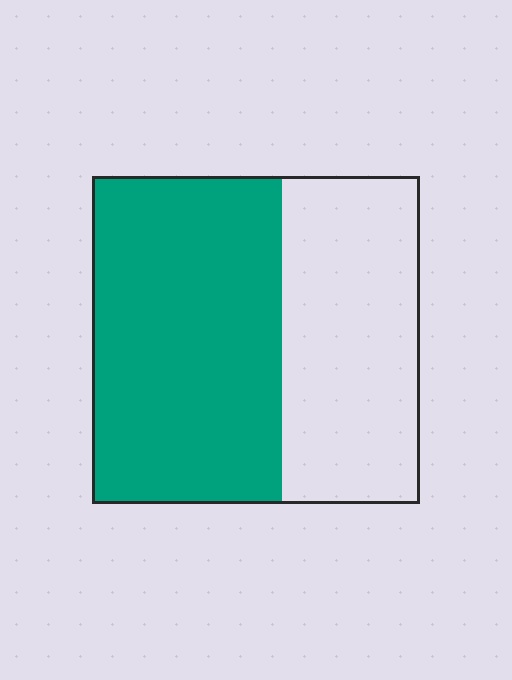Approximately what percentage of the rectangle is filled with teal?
Approximately 60%.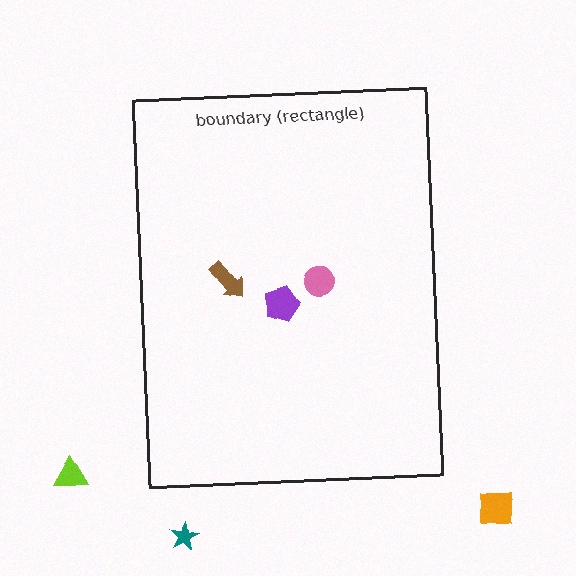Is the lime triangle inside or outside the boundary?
Outside.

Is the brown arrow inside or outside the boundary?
Inside.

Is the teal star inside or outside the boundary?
Outside.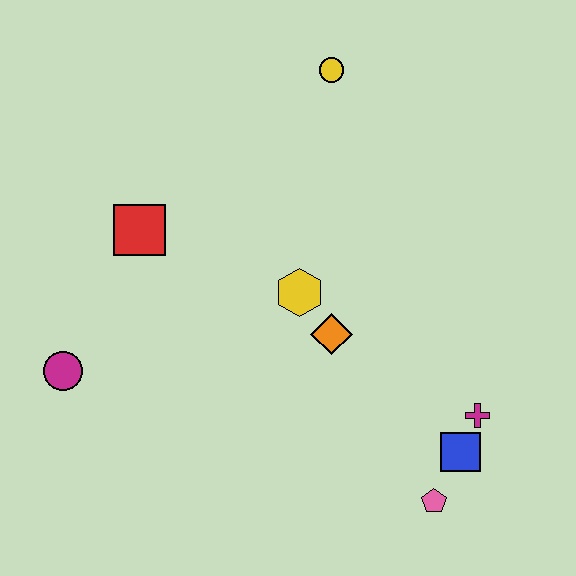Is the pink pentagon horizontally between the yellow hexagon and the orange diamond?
No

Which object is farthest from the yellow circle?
The pink pentagon is farthest from the yellow circle.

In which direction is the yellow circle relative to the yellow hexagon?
The yellow circle is above the yellow hexagon.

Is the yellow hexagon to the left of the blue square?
Yes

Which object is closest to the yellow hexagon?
The orange diamond is closest to the yellow hexagon.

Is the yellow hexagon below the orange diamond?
No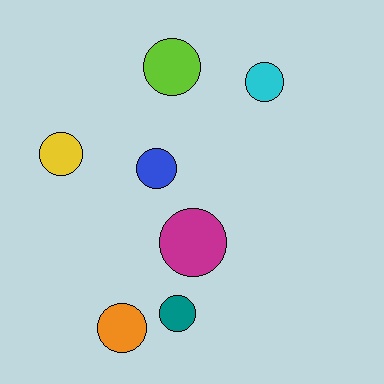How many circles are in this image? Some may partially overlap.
There are 7 circles.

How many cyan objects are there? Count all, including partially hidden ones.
There is 1 cyan object.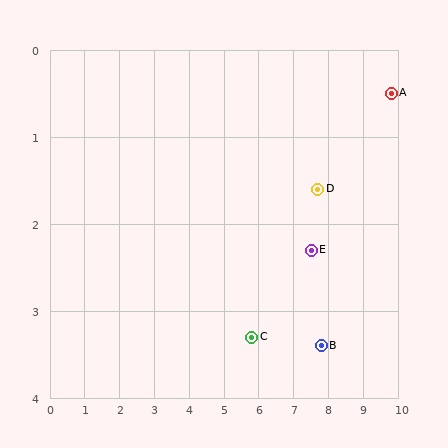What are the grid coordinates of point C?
Point C is at approximately (5.8, 3.3).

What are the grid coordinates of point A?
Point A is at approximately (9.8, 0.5).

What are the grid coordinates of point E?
Point E is at approximately (7.5, 2.3).